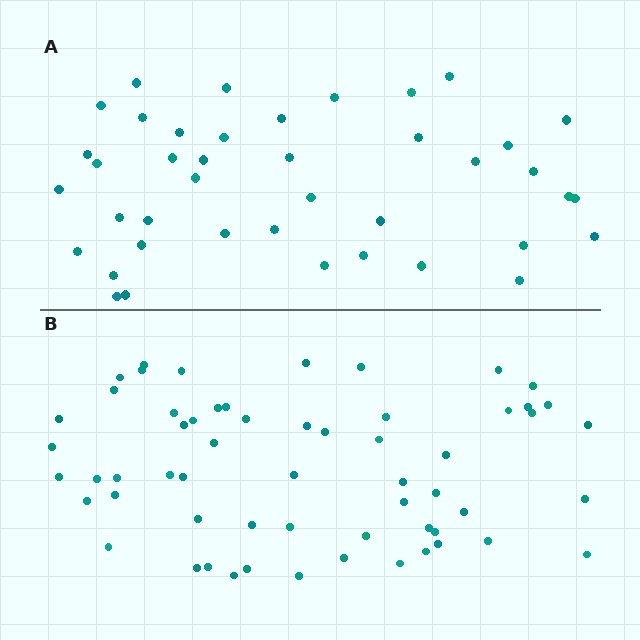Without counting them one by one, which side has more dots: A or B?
Region B (the bottom region) has more dots.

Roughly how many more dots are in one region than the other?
Region B has approximately 20 more dots than region A.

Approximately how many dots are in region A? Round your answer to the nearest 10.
About 40 dots. (The exact count is 41, which rounds to 40.)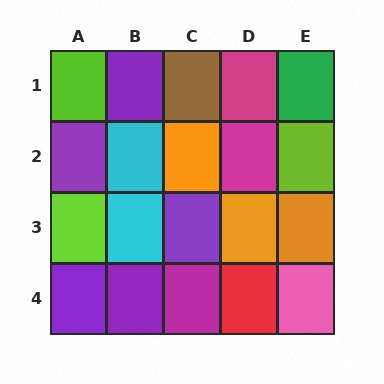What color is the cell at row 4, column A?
Purple.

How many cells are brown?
1 cell is brown.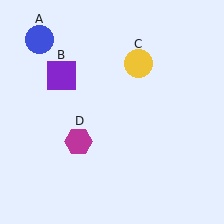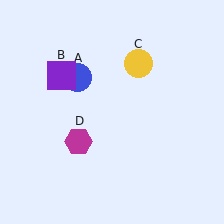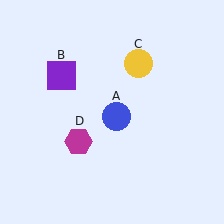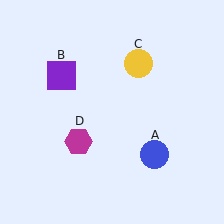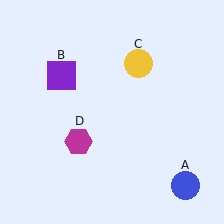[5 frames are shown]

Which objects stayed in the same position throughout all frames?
Purple square (object B) and yellow circle (object C) and magenta hexagon (object D) remained stationary.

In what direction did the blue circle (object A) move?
The blue circle (object A) moved down and to the right.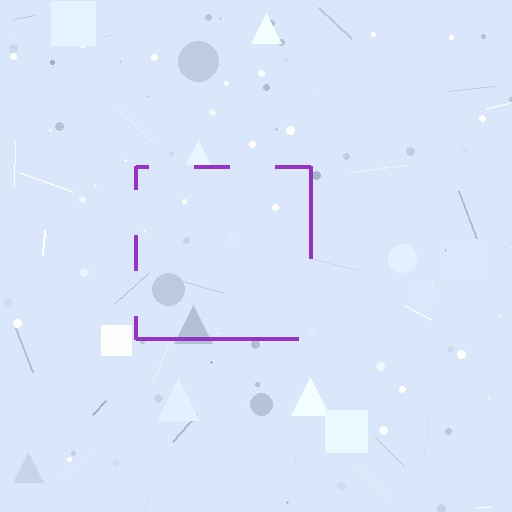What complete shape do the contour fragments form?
The contour fragments form a square.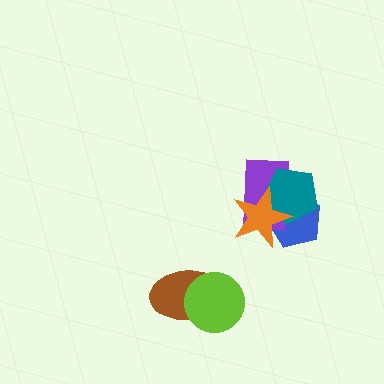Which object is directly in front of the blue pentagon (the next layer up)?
The purple rectangle is directly in front of the blue pentagon.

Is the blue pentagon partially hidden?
Yes, it is partially covered by another shape.